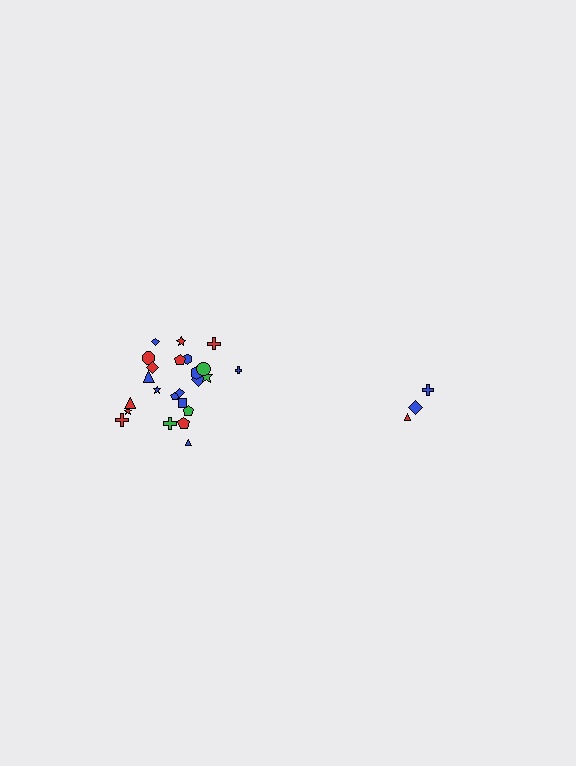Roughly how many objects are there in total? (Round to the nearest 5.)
Roughly 30 objects in total.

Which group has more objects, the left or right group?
The left group.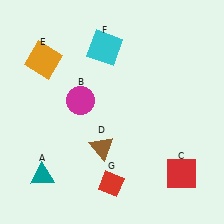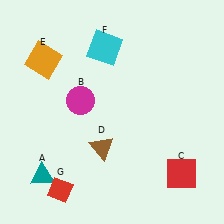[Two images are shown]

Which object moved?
The red diamond (G) moved left.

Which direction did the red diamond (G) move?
The red diamond (G) moved left.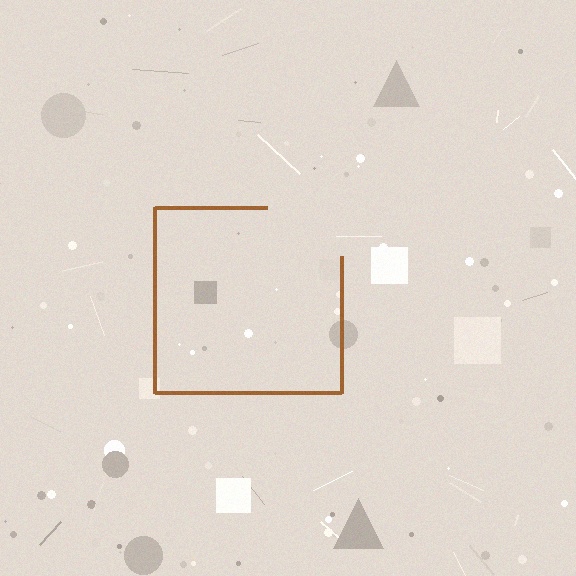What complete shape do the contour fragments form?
The contour fragments form a square.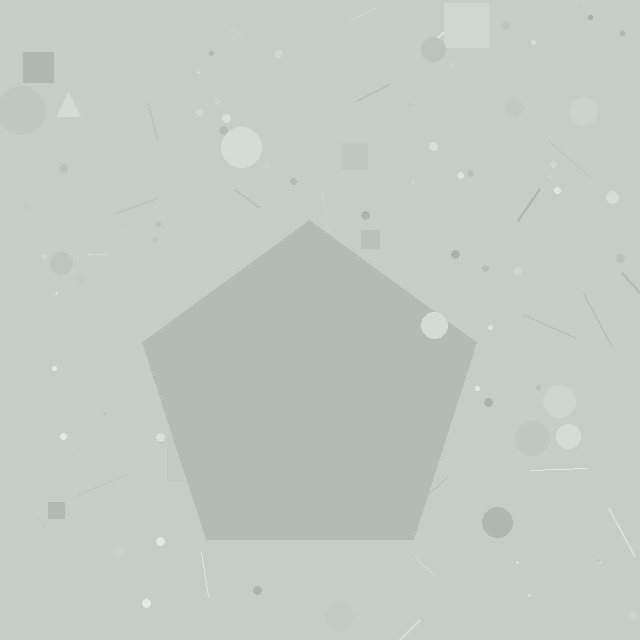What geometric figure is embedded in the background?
A pentagon is embedded in the background.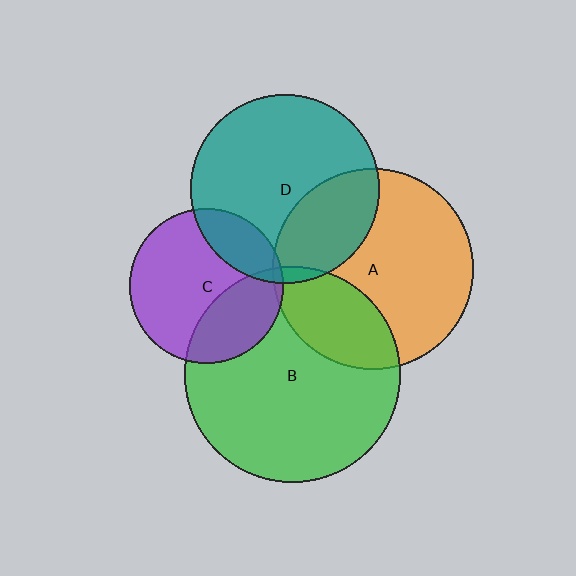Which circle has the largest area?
Circle B (green).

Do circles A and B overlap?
Yes.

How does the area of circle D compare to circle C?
Approximately 1.5 times.